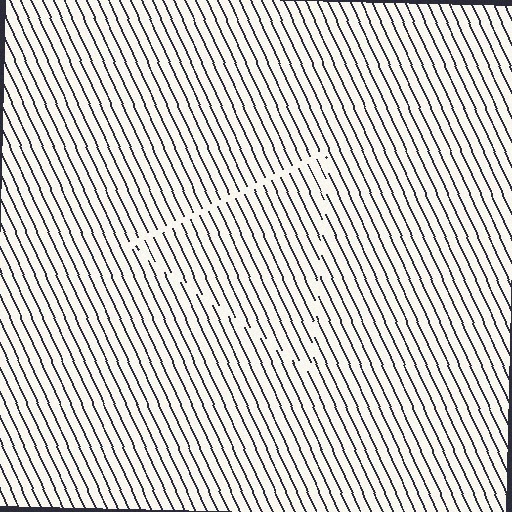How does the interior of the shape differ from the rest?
The interior of the shape contains the same grating, shifted by half a period — the contour is defined by the phase discontinuity where line-ends from the inner and outer gratings abut.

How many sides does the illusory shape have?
3 sides — the line-ends trace a triangle.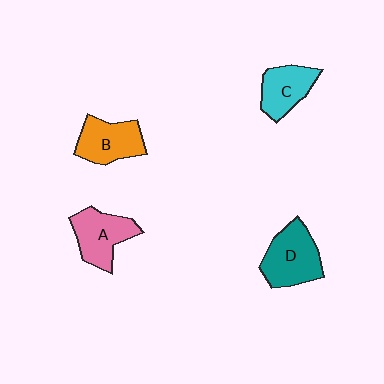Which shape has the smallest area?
Shape C (cyan).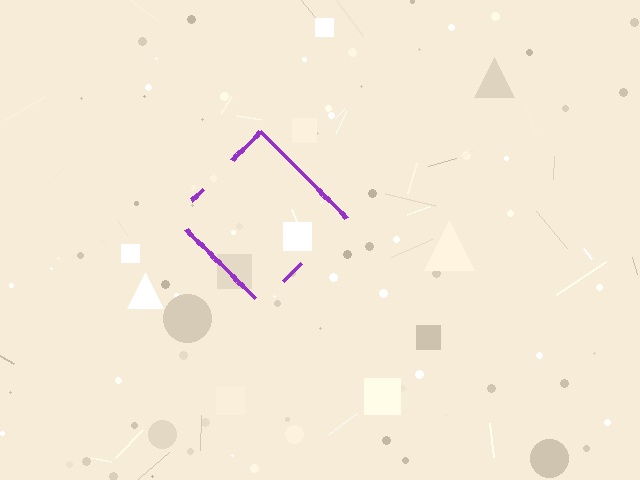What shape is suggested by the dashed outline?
The dashed outline suggests a diamond.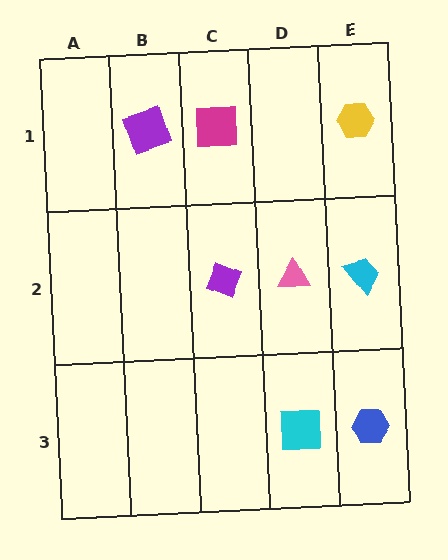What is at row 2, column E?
A cyan trapezoid.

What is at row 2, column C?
A purple diamond.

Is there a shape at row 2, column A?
No, that cell is empty.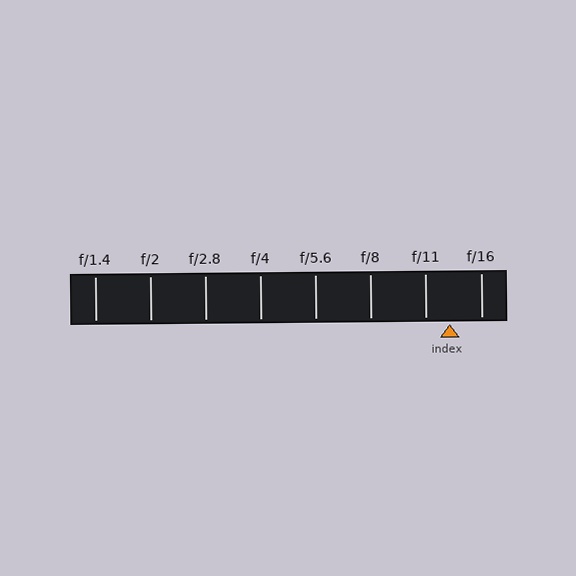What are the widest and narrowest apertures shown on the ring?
The widest aperture shown is f/1.4 and the narrowest is f/16.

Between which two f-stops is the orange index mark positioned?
The index mark is between f/11 and f/16.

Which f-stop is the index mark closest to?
The index mark is closest to f/11.